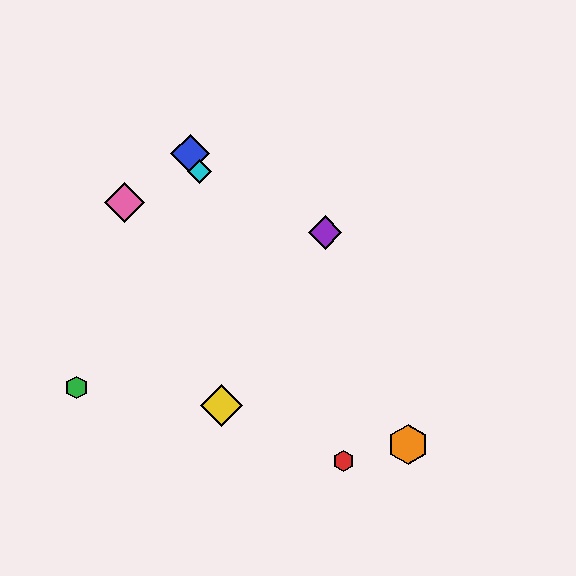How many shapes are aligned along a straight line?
3 shapes (the red hexagon, the blue diamond, the cyan diamond) are aligned along a straight line.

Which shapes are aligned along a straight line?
The red hexagon, the blue diamond, the cyan diamond are aligned along a straight line.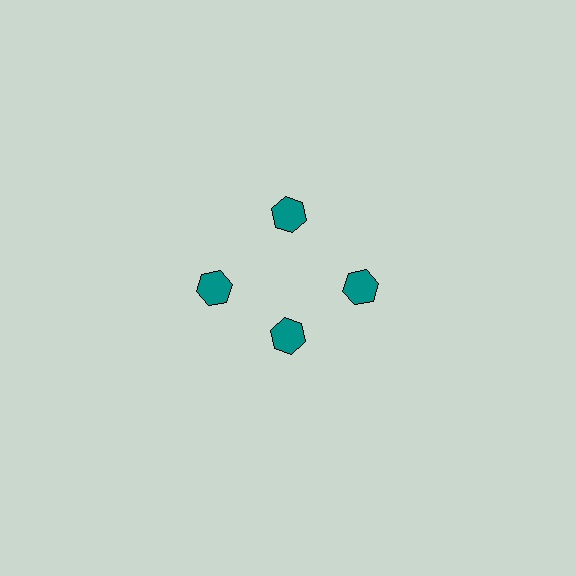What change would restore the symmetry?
The symmetry would be restored by moving it outward, back onto the ring so that all 4 hexagons sit at equal angles and equal distance from the center.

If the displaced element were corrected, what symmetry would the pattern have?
It would have 4-fold rotational symmetry — the pattern would map onto itself every 90 degrees.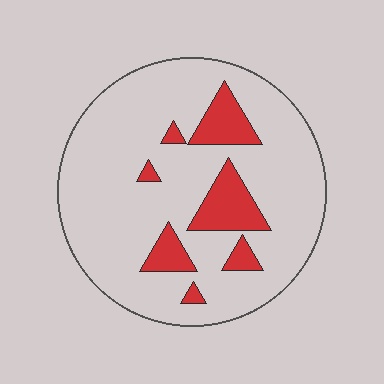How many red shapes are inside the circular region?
7.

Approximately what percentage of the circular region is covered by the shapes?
Approximately 15%.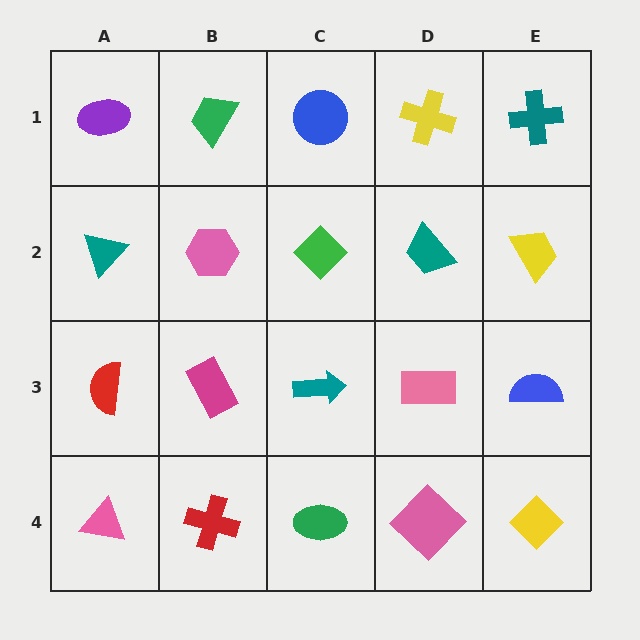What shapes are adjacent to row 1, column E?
A yellow trapezoid (row 2, column E), a yellow cross (row 1, column D).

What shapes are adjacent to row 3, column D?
A teal trapezoid (row 2, column D), a pink diamond (row 4, column D), a teal arrow (row 3, column C), a blue semicircle (row 3, column E).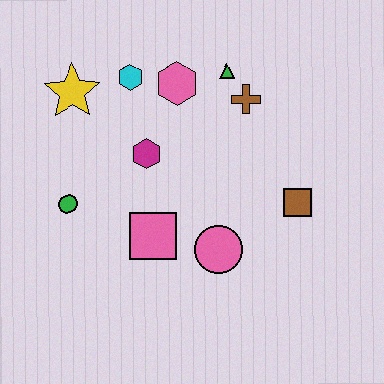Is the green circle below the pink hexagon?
Yes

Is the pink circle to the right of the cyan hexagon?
Yes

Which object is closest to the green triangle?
The brown cross is closest to the green triangle.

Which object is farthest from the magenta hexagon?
The brown square is farthest from the magenta hexagon.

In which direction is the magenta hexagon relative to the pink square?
The magenta hexagon is above the pink square.